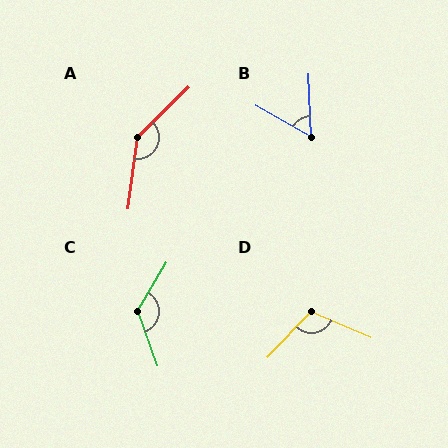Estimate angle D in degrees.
Approximately 111 degrees.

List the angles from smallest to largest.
B (58°), D (111°), C (129°), A (142°).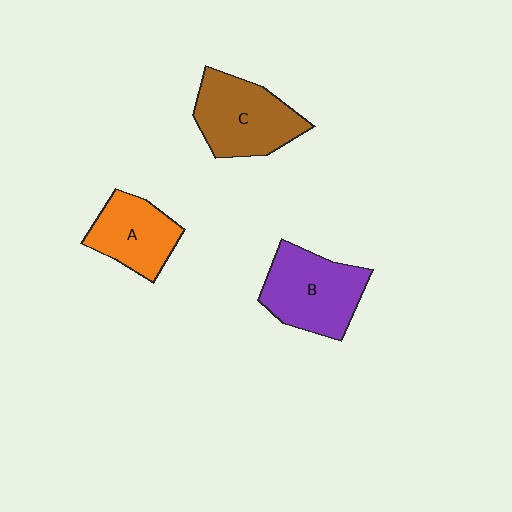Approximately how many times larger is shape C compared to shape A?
Approximately 1.3 times.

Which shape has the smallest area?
Shape A (orange).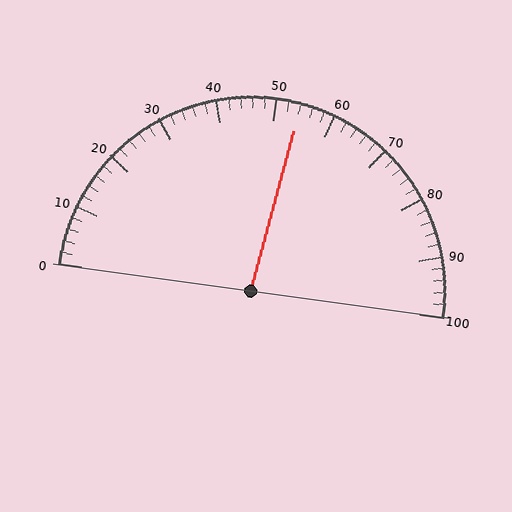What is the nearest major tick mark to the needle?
The nearest major tick mark is 50.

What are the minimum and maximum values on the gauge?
The gauge ranges from 0 to 100.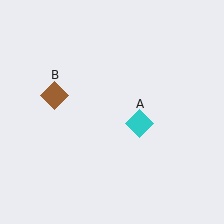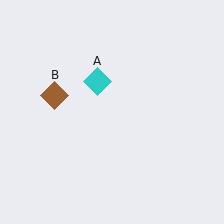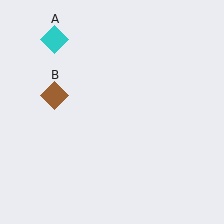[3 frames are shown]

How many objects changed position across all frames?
1 object changed position: cyan diamond (object A).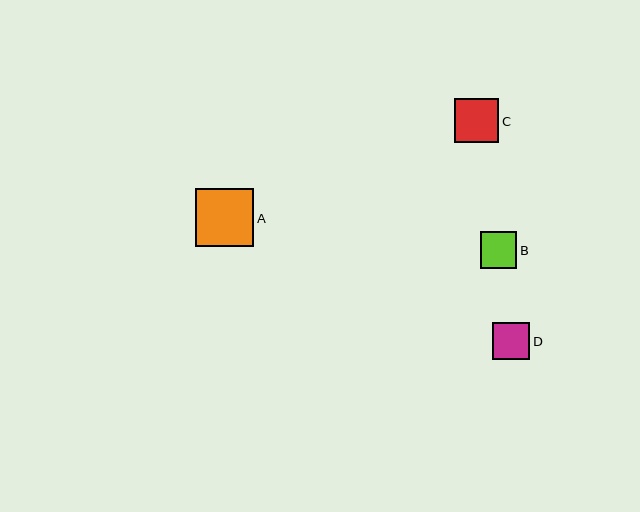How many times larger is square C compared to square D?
Square C is approximately 1.2 times the size of square D.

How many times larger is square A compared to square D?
Square A is approximately 1.6 times the size of square D.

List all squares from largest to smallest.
From largest to smallest: A, C, D, B.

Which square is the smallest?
Square B is the smallest with a size of approximately 37 pixels.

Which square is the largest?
Square A is the largest with a size of approximately 58 pixels.